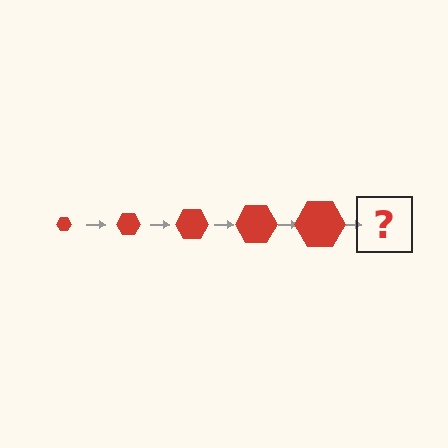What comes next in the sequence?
The next element should be a red hexagon, larger than the previous one.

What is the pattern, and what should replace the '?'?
The pattern is that the hexagon gets progressively larger each step. The '?' should be a red hexagon, larger than the previous one.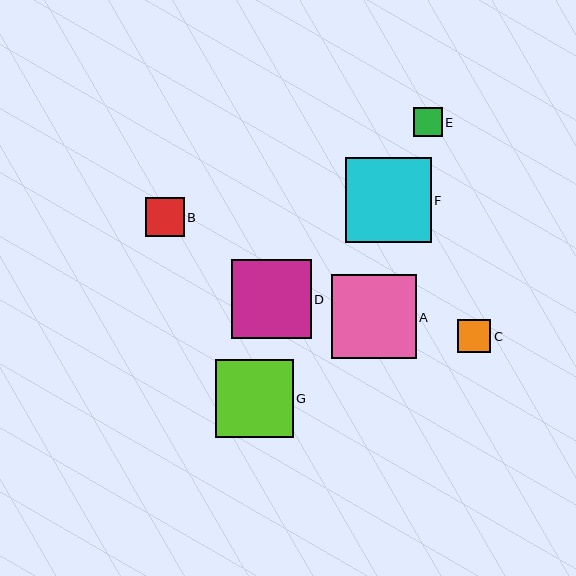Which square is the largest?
Square F is the largest with a size of approximately 85 pixels.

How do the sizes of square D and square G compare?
Square D and square G are approximately the same size.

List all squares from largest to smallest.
From largest to smallest: F, A, D, G, B, C, E.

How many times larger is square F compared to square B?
Square F is approximately 2.2 times the size of square B.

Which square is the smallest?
Square E is the smallest with a size of approximately 29 pixels.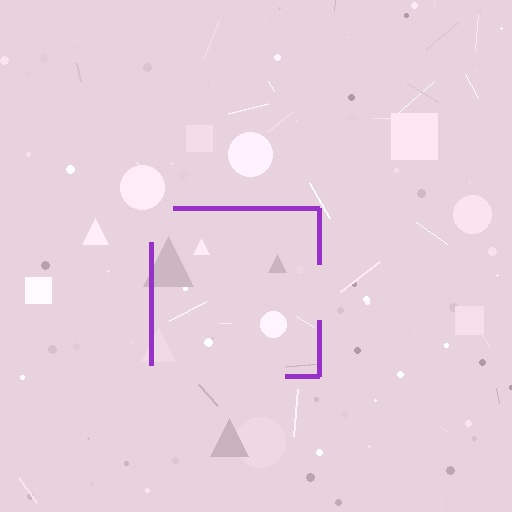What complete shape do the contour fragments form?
The contour fragments form a square.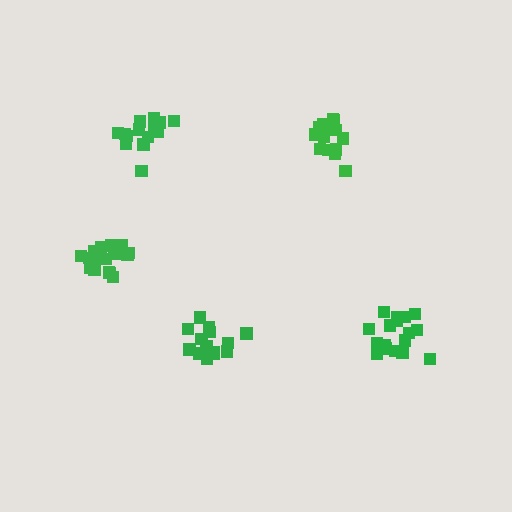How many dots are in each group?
Group 1: 14 dots, Group 2: 15 dots, Group 3: 17 dots, Group 4: 17 dots, Group 5: 16 dots (79 total).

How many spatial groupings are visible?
There are 5 spatial groupings.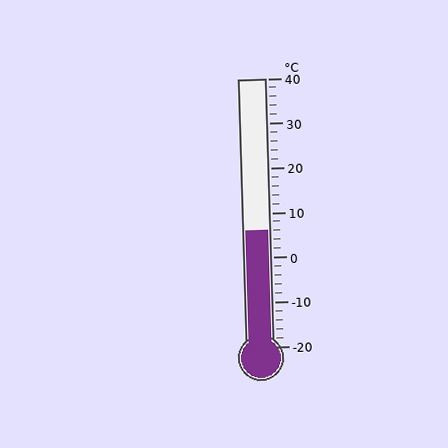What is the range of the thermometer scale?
The thermometer scale ranges from -20°C to 40°C.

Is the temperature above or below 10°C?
The temperature is below 10°C.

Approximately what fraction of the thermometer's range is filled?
The thermometer is filled to approximately 45% of its range.